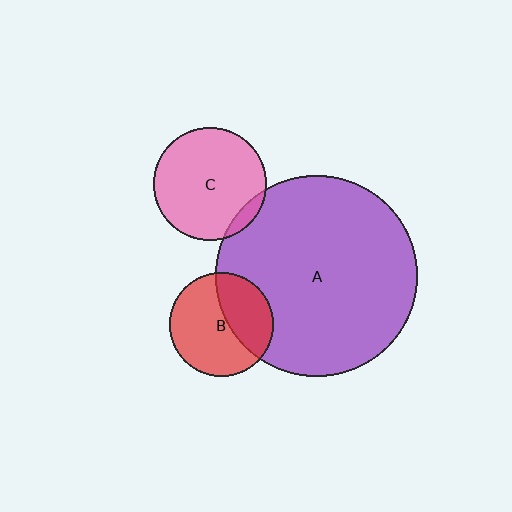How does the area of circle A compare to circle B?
Approximately 3.7 times.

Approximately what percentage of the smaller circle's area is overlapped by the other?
Approximately 10%.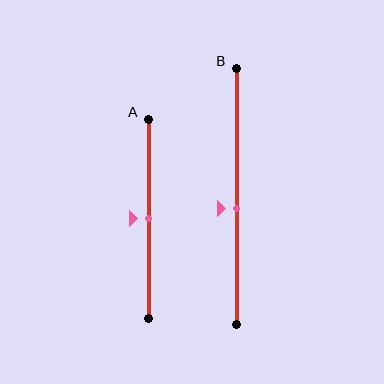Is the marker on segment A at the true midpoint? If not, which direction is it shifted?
Yes, the marker on segment A is at the true midpoint.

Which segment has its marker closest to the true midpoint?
Segment A has its marker closest to the true midpoint.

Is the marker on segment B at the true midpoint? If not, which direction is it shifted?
No, the marker on segment B is shifted downward by about 5% of the segment length.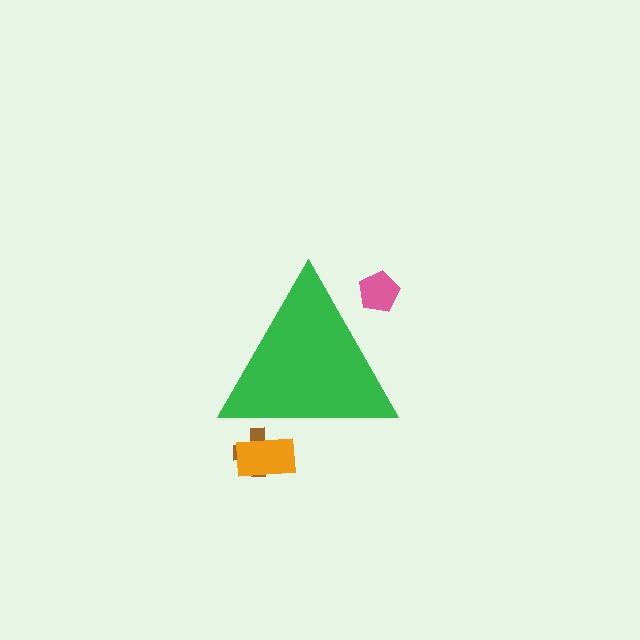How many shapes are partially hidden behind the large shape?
3 shapes are partially hidden.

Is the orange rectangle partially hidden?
Yes, the orange rectangle is partially hidden behind the green triangle.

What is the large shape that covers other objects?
A green triangle.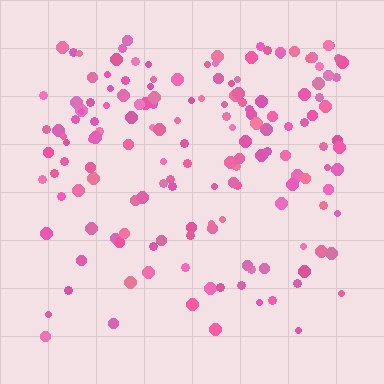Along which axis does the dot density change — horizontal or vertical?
Vertical.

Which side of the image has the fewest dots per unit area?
The bottom.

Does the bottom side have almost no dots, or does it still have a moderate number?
Still a moderate number, just noticeably fewer than the top.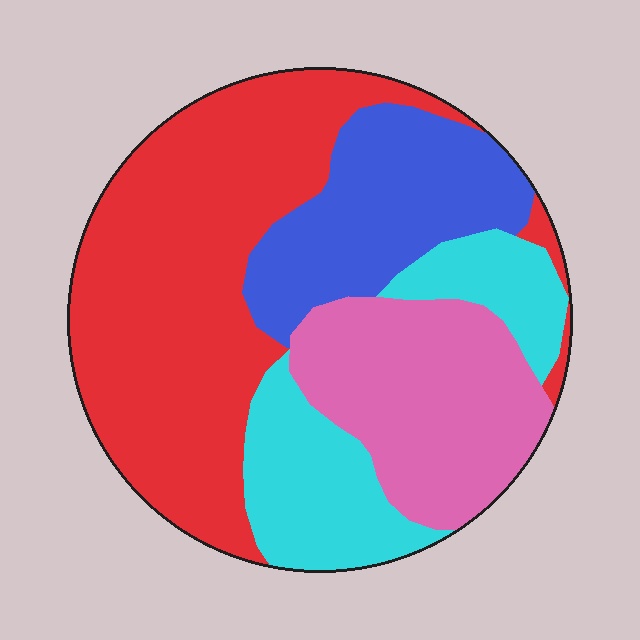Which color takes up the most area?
Red, at roughly 45%.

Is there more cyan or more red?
Red.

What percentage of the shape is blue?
Blue covers roughly 20% of the shape.